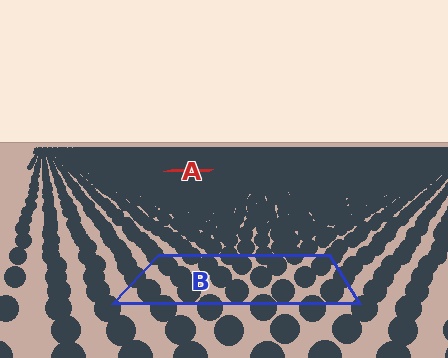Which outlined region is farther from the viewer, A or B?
Region A is farther from the viewer — the texture elements inside it appear smaller and more densely packed.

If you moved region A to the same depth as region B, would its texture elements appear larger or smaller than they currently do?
They would appear larger. At a closer depth, the same texture elements are projected at a bigger on-screen size.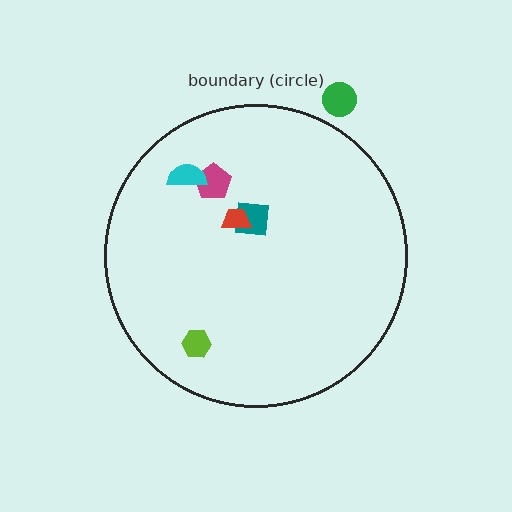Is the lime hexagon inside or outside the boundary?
Inside.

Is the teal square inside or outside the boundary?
Inside.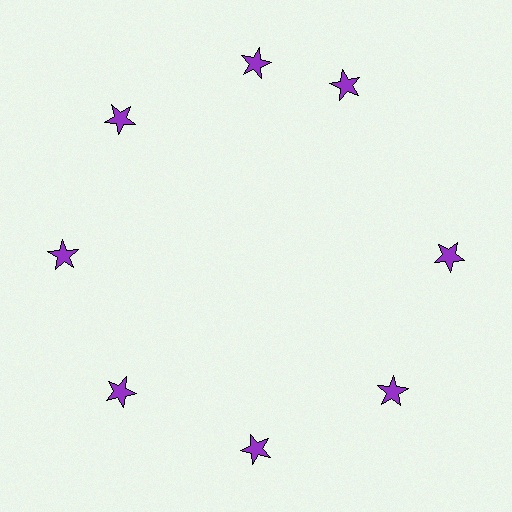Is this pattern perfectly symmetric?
No. The 8 purple stars are arranged in a ring, but one element near the 2 o'clock position is rotated out of alignment along the ring, breaking the 8-fold rotational symmetry.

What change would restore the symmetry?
The symmetry would be restored by rotating it back into even spacing with its neighbors so that all 8 stars sit at equal angles and equal distance from the center.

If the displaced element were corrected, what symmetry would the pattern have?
It would have 8-fold rotational symmetry — the pattern would map onto itself every 45 degrees.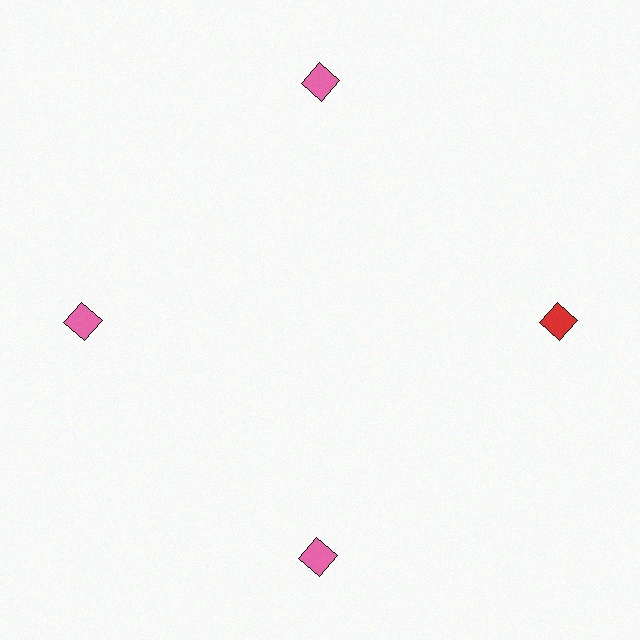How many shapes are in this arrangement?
There are 4 shapes arranged in a ring pattern.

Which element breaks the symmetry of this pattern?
The red diamond at roughly the 3 o'clock position breaks the symmetry. All other shapes are pink diamonds.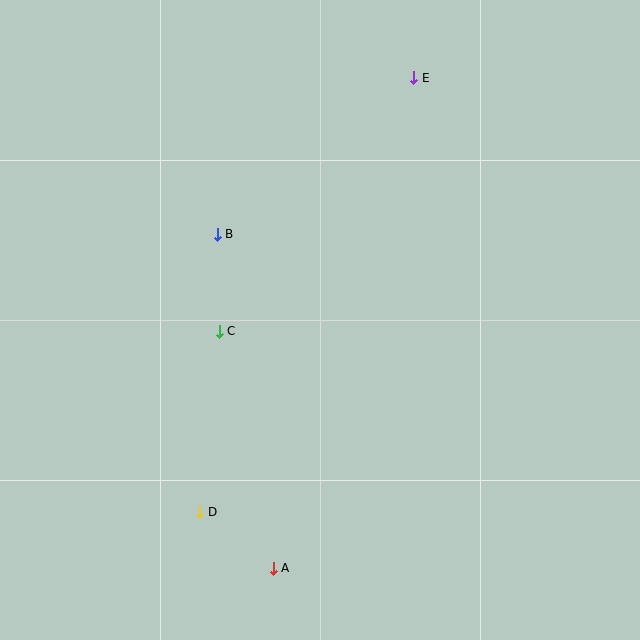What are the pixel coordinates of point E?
Point E is at (414, 78).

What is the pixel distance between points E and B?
The distance between E and B is 251 pixels.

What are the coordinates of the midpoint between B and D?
The midpoint between B and D is at (209, 373).